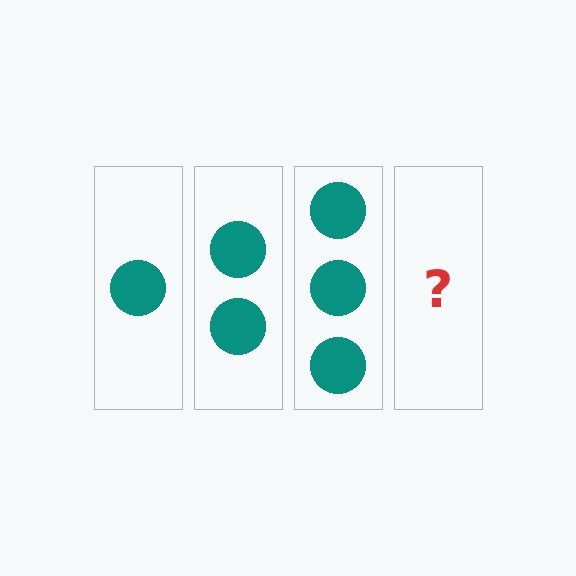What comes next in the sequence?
The next element should be 4 circles.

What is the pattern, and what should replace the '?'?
The pattern is that each step adds one more circle. The '?' should be 4 circles.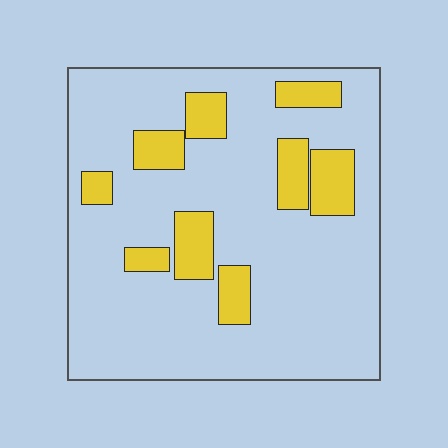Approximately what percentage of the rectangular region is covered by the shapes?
Approximately 20%.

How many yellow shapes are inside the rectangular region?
9.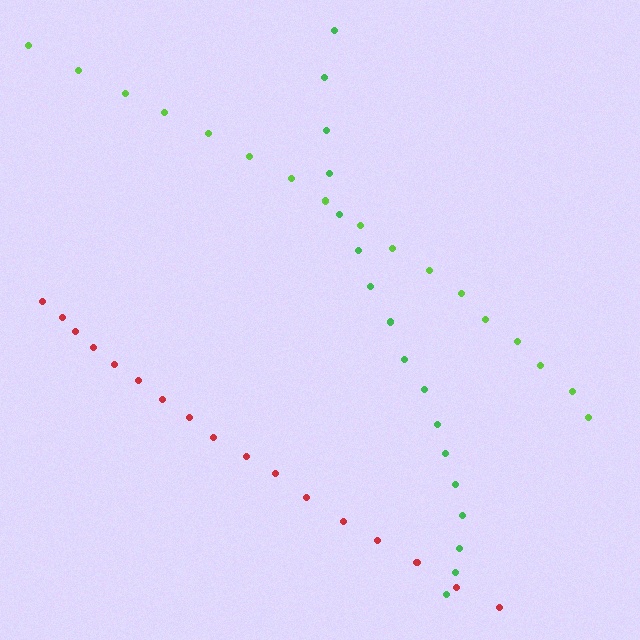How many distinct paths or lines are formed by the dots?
There are 3 distinct paths.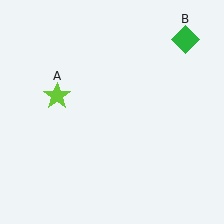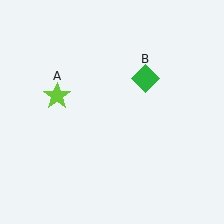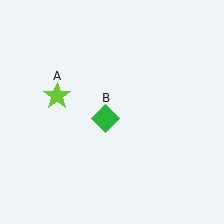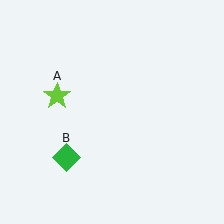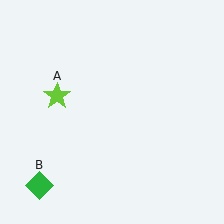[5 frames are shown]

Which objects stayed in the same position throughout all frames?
Lime star (object A) remained stationary.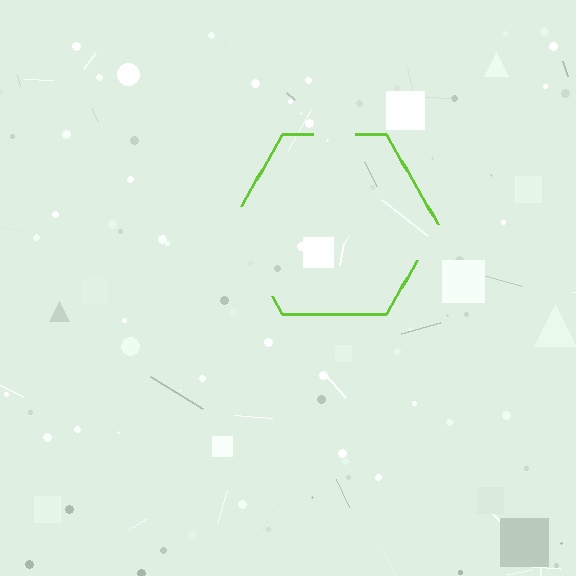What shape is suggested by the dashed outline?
The dashed outline suggests a hexagon.